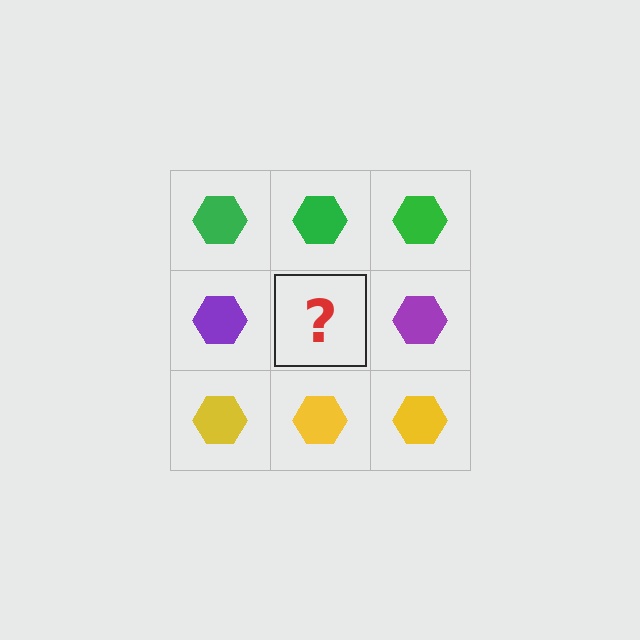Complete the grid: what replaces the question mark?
The question mark should be replaced with a purple hexagon.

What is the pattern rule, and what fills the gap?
The rule is that each row has a consistent color. The gap should be filled with a purple hexagon.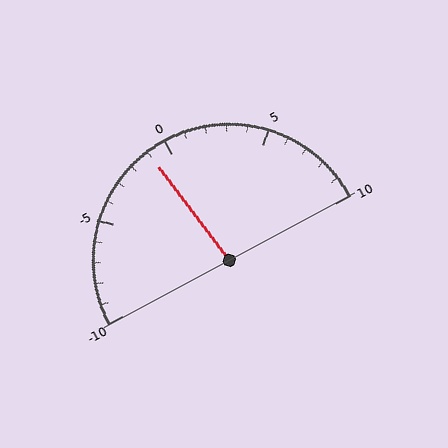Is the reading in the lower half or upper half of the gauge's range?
The reading is in the lower half of the range (-10 to 10).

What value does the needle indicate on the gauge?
The needle indicates approximately -1.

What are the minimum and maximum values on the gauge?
The gauge ranges from -10 to 10.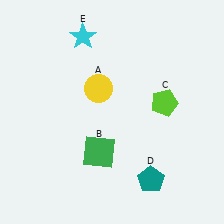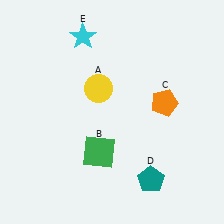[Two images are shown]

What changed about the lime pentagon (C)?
In Image 1, C is lime. In Image 2, it changed to orange.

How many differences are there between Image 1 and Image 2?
There is 1 difference between the two images.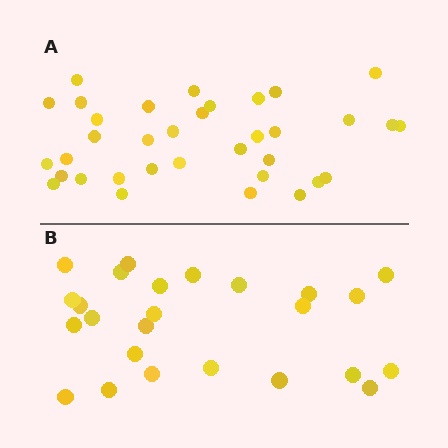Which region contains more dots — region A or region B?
Region A (the top region) has more dots.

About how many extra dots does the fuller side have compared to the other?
Region A has roughly 10 or so more dots than region B.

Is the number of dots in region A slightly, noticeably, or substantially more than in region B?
Region A has noticeably more, but not dramatically so. The ratio is roughly 1.4 to 1.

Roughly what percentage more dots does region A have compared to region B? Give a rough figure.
About 40% more.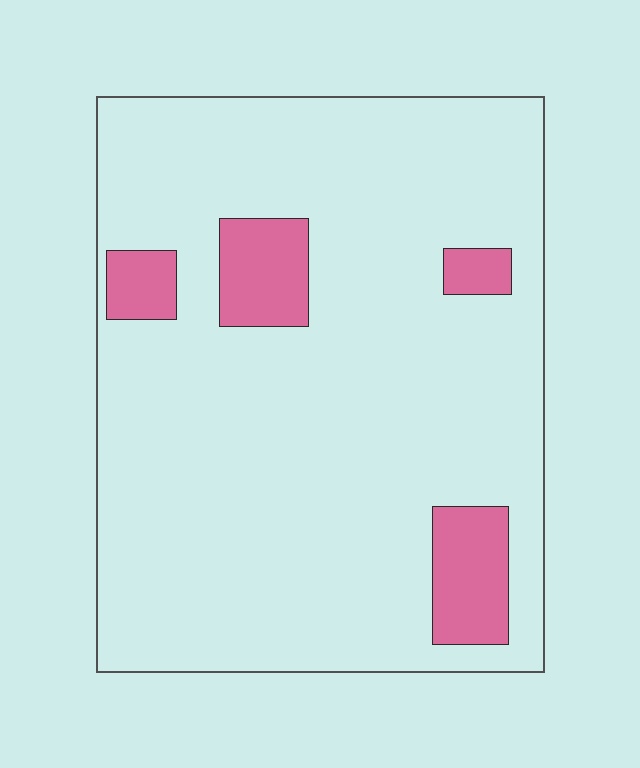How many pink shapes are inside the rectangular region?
4.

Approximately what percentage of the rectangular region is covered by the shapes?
Approximately 10%.